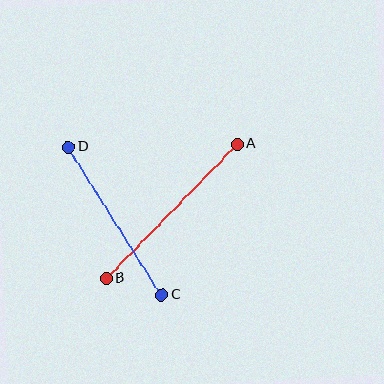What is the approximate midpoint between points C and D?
The midpoint is at approximately (115, 221) pixels.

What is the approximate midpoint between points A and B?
The midpoint is at approximately (171, 211) pixels.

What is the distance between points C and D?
The distance is approximately 175 pixels.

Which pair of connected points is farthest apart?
Points A and B are farthest apart.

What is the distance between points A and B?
The distance is approximately 188 pixels.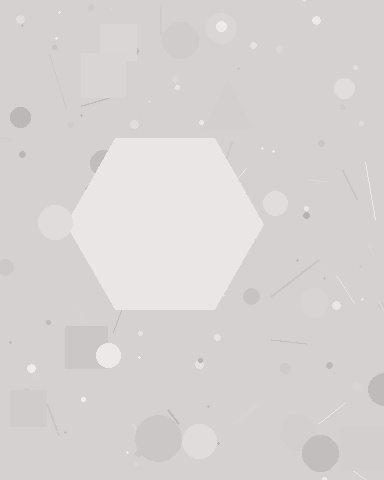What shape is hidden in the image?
A hexagon is hidden in the image.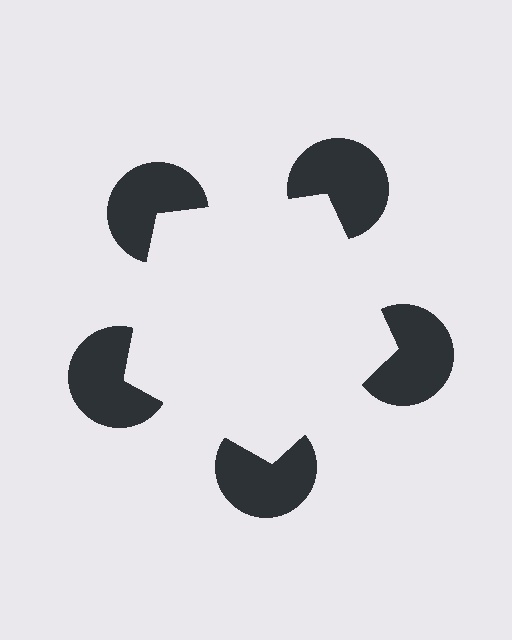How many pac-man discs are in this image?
There are 5 — one at each vertex of the illusory pentagon.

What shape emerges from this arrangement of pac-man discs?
An illusory pentagon — its edges are inferred from the aligned wedge cuts in the pac-man discs, not physically drawn.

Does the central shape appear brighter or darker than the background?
It typically appears slightly brighter than the background, even though no actual brightness change is drawn.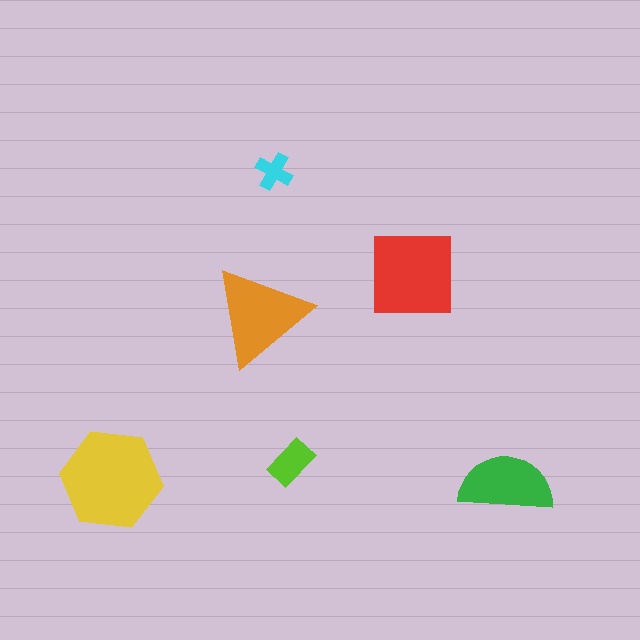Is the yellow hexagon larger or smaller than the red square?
Larger.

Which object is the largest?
The yellow hexagon.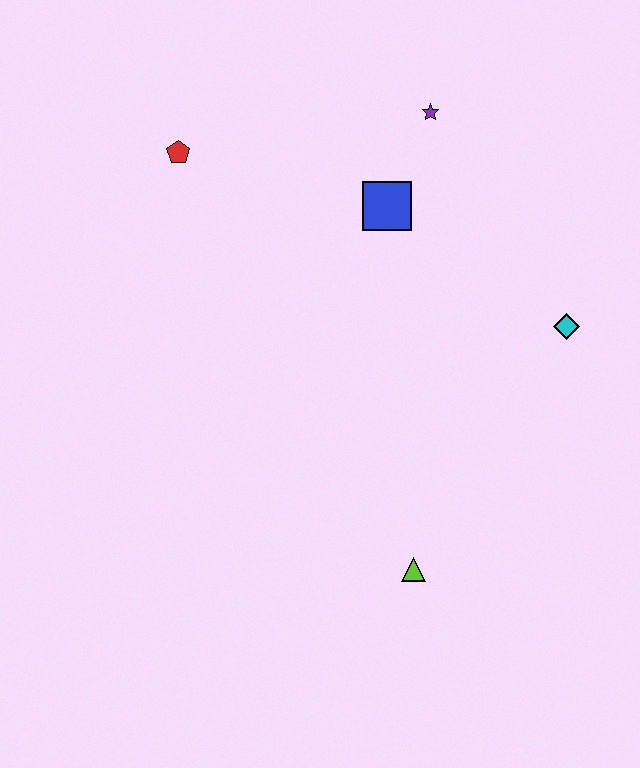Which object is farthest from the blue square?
The lime triangle is farthest from the blue square.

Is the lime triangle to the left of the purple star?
Yes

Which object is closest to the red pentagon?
The blue square is closest to the red pentagon.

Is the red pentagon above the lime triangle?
Yes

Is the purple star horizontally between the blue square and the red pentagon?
No